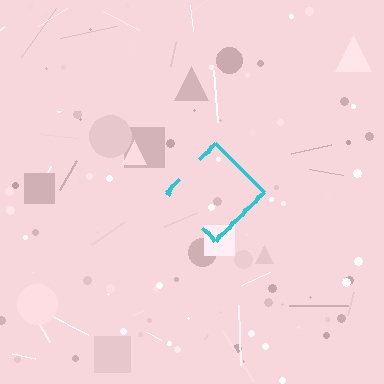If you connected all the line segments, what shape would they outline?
They would outline a diamond.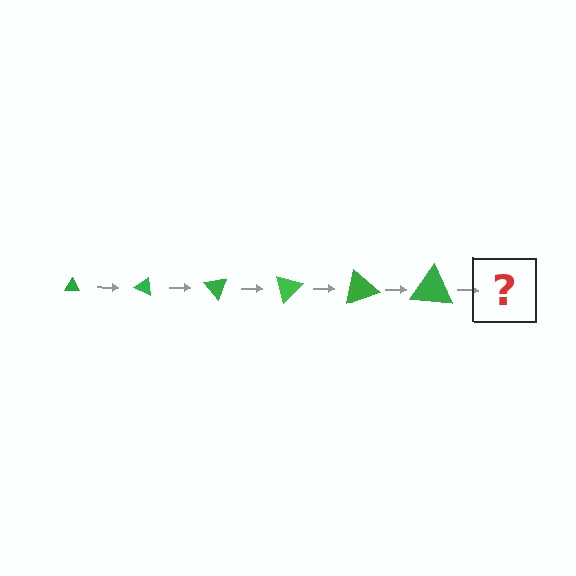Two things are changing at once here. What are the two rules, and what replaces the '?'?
The two rules are that the triangle grows larger each step and it rotates 25 degrees each step. The '?' should be a triangle, larger than the previous one and rotated 150 degrees from the start.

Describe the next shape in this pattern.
It should be a triangle, larger than the previous one and rotated 150 degrees from the start.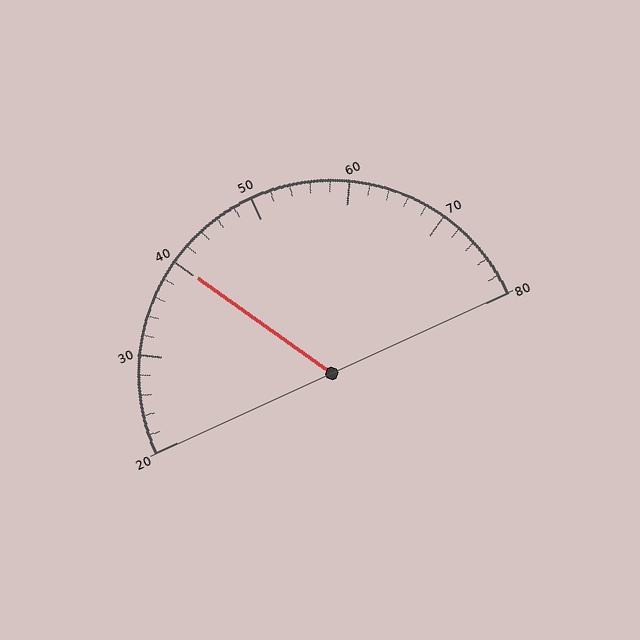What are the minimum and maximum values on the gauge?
The gauge ranges from 20 to 80.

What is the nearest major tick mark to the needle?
The nearest major tick mark is 40.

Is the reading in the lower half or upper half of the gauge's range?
The reading is in the lower half of the range (20 to 80).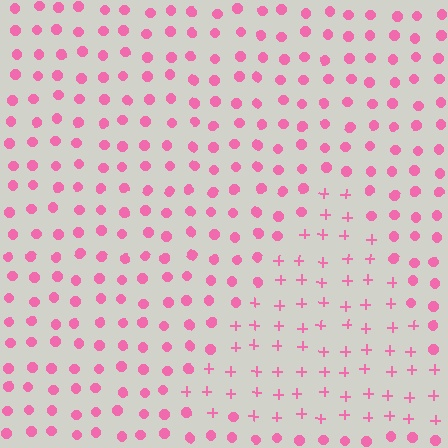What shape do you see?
I see a triangle.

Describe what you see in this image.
The image is filled with small pink elements arranged in a uniform grid. A triangle-shaped region contains plus signs, while the surrounding area contains circles. The boundary is defined purely by the change in element shape.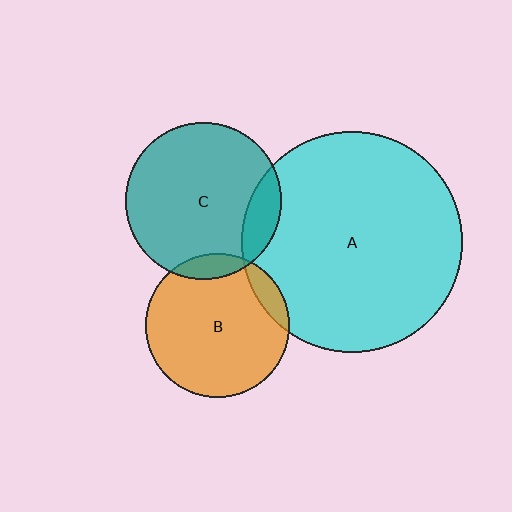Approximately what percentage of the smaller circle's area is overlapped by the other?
Approximately 10%.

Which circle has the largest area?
Circle A (cyan).